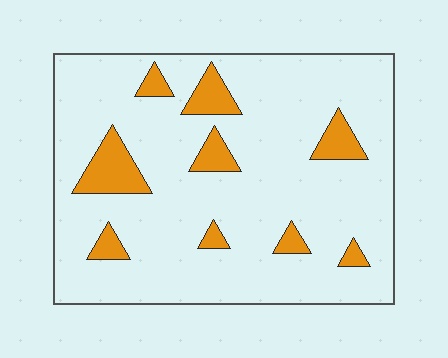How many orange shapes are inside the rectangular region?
9.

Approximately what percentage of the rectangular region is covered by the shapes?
Approximately 15%.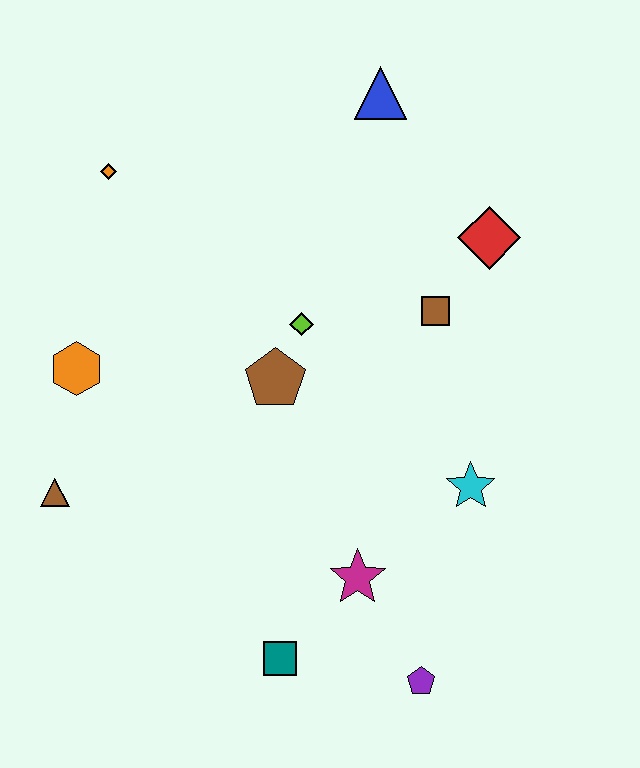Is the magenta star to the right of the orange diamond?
Yes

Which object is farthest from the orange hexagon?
The purple pentagon is farthest from the orange hexagon.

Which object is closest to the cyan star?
The magenta star is closest to the cyan star.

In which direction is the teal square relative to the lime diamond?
The teal square is below the lime diamond.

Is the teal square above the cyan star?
No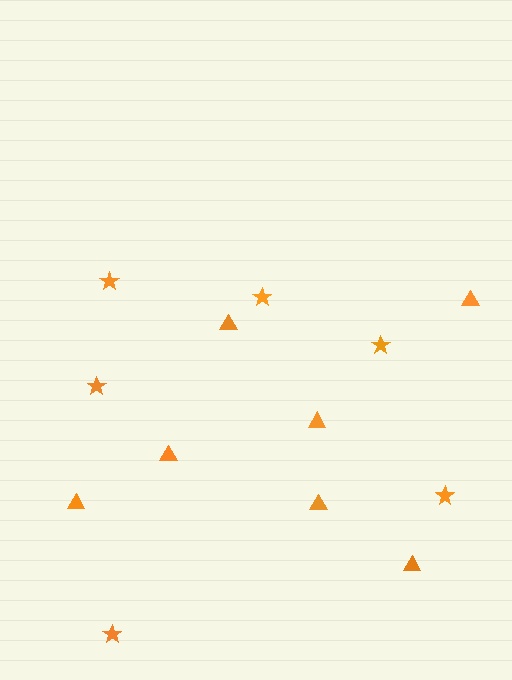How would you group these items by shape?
There are 2 groups: one group of triangles (7) and one group of stars (6).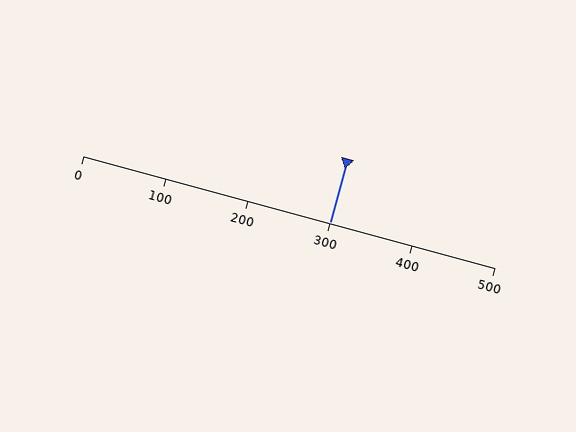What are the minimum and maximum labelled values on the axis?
The axis runs from 0 to 500.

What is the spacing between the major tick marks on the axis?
The major ticks are spaced 100 apart.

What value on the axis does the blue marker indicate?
The marker indicates approximately 300.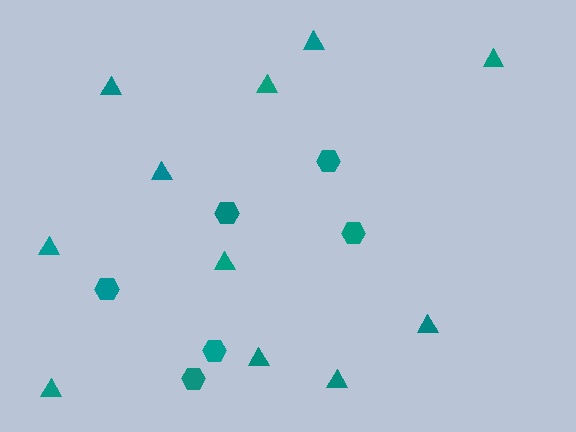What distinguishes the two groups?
There are 2 groups: one group of hexagons (6) and one group of triangles (11).